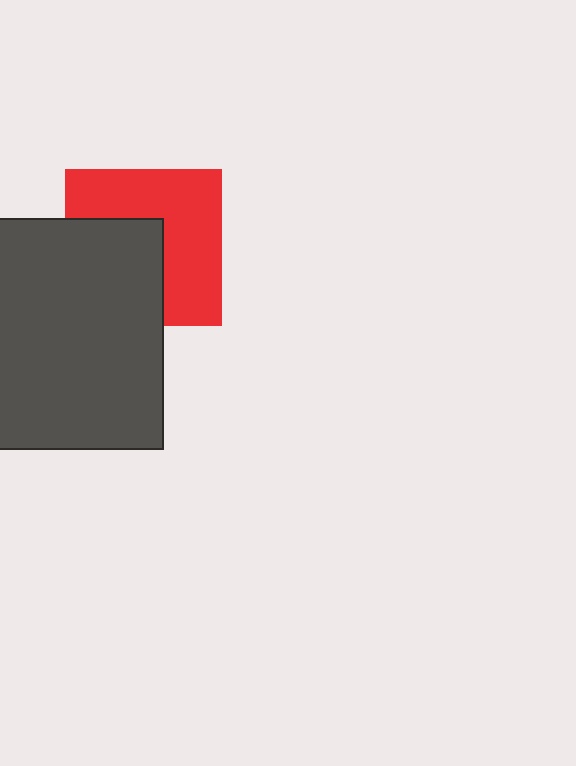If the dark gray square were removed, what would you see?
You would see the complete red square.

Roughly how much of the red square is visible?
About half of it is visible (roughly 57%).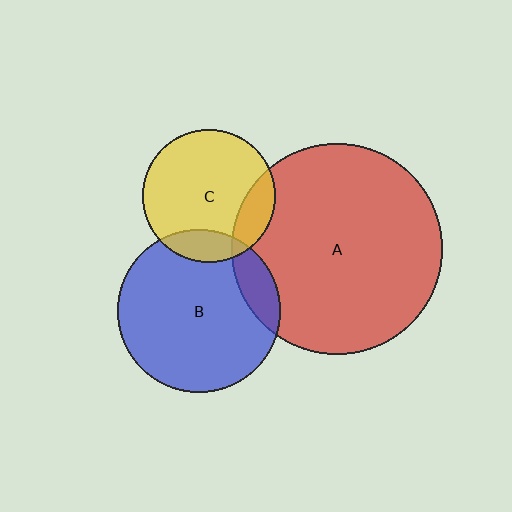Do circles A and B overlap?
Yes.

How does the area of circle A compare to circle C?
Approximately 2.5 times.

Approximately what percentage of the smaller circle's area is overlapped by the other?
Approximately 15%.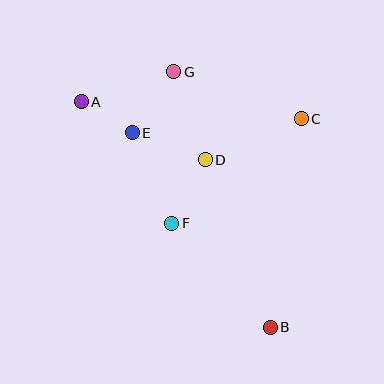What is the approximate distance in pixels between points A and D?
The distance between A and D is approximately 137 pixels.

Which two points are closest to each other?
Points A and E are closest to each other.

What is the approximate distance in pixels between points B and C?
The distance between B and C is approximately 211 pixels.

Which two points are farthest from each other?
Points A and B are farthest from each other.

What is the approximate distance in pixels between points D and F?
The distance between D and F is approximately 72 pixels.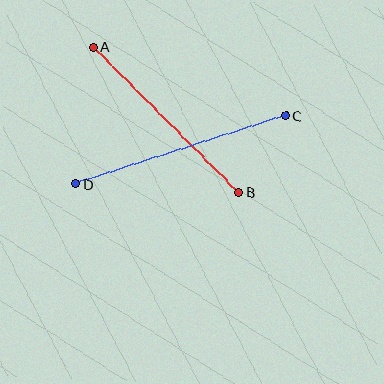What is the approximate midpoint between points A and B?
The midpoint is at approximately (166, 120) pixels.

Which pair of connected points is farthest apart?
Points C and D are farthest apart.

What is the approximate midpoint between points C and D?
The midpoint is at approximately (181, 150) pixels.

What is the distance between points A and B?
The distance is approximately 206 pixels.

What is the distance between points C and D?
The distance is approximately 220 pixels.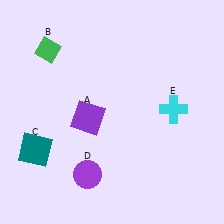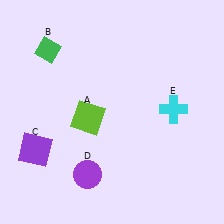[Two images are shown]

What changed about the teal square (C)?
In Image 1, C is teal. In Image 2, it changed to purple.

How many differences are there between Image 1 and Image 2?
There are 2 differences between the two images.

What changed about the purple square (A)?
In Image 1, A is purple. In Image 2, it changed to lime.